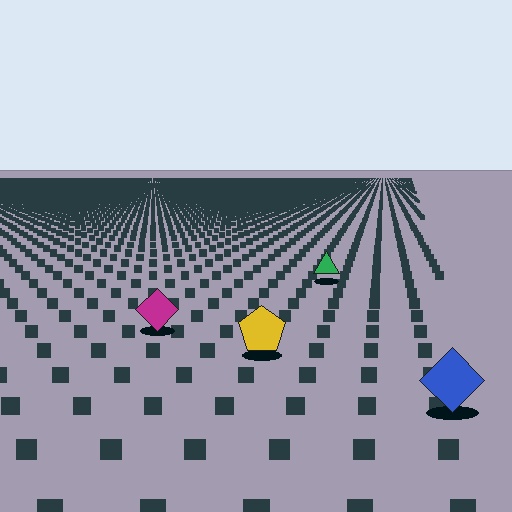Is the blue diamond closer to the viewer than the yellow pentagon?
Yes. The blue diamond is closer — you can tell from the texture gradient: the ground texture is coarser near it.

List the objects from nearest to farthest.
From nearest to farthest: the blue diamond, the yellow pentagon, the magenta diamond, the green triangle.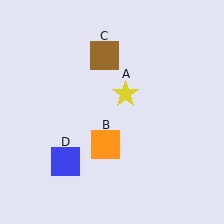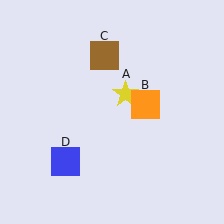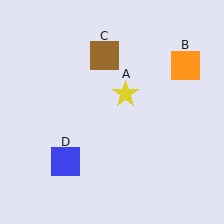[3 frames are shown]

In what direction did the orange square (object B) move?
The orange square (object B) moved up and to the right.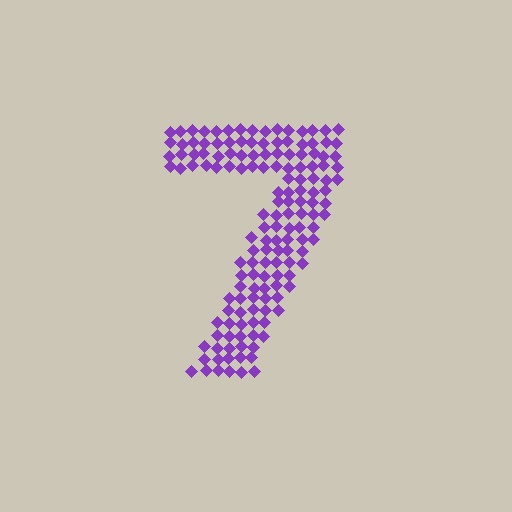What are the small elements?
The small elements are diamonds.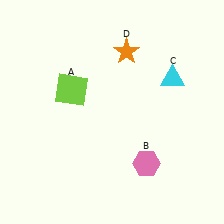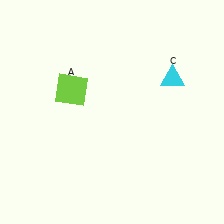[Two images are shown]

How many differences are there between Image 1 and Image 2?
There are 2 differences between the two images.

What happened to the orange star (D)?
The orange star (D) was removed in Image 2. It was in the top-right area of Image 1.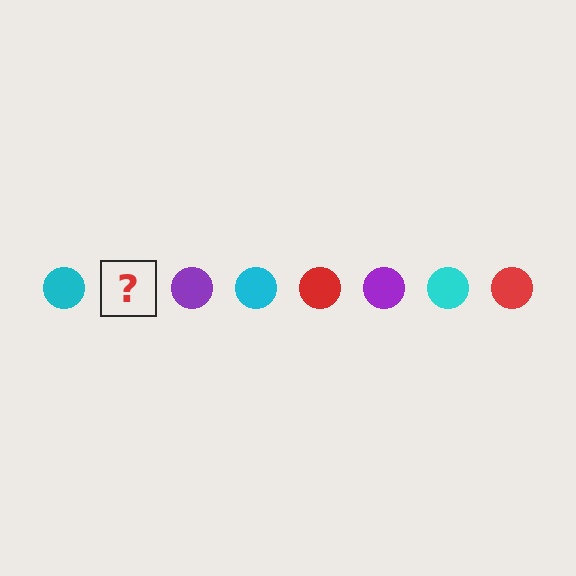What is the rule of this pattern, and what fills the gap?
The rule is that the pattern cycles through cyan, red, purple circles. The gap should be filled with a red circle.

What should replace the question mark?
The question mark should be replaced with a red circle.